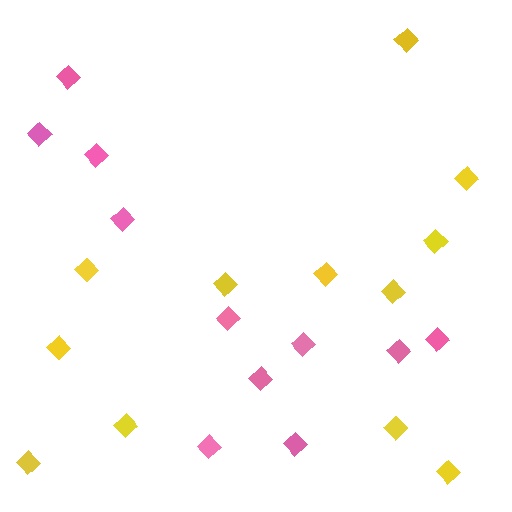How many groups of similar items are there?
There are 2 groups: one group of yellow diamonds (12) and one group of pink diamonds (11).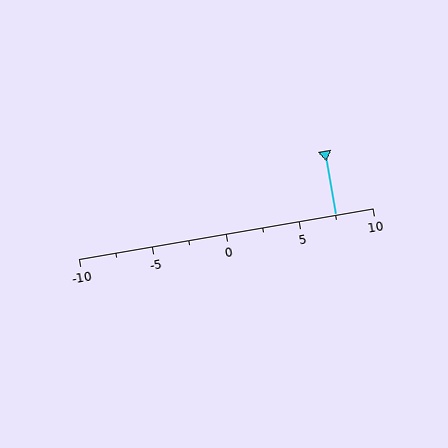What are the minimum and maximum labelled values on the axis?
The axis runs from -10 to 10.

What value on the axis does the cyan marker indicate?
The marker indicates approximately 7.5.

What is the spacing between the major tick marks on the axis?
The major ticks are spaced 5 apart.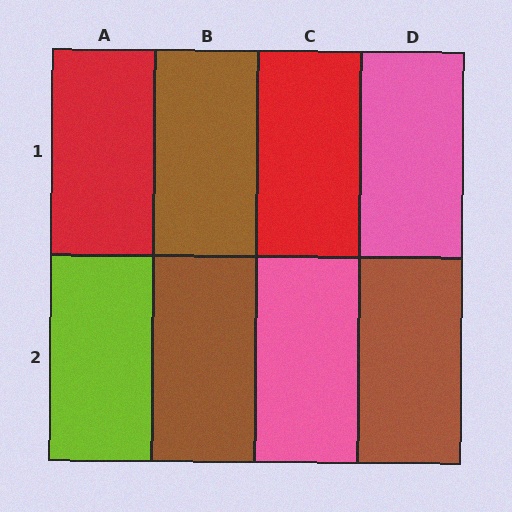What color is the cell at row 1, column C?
Red.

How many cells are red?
2 cells are red.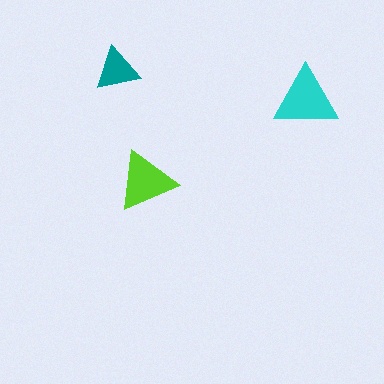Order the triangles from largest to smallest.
the cyan one, the lime one, the teal one.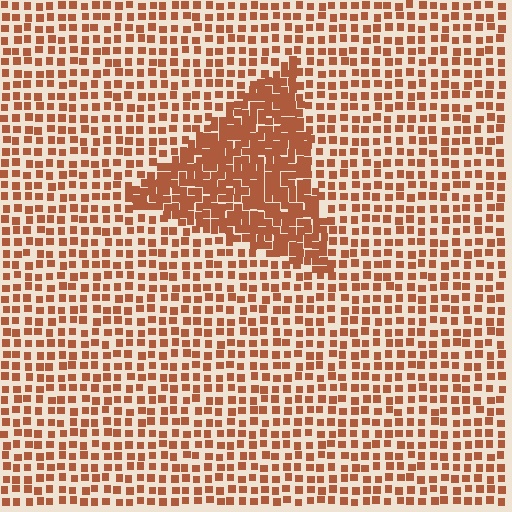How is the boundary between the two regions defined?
The boundary is defined by a change in element density (approximately 2.1x ratio). All elements are the same color, size, and shape.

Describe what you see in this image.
The image contains small brown elements arranged at two different densities. A triangle-shaped region is visible where the elements are more densely packed than the surrounding area.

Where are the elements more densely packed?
The elements are more densely packed inside the triangle boundary.